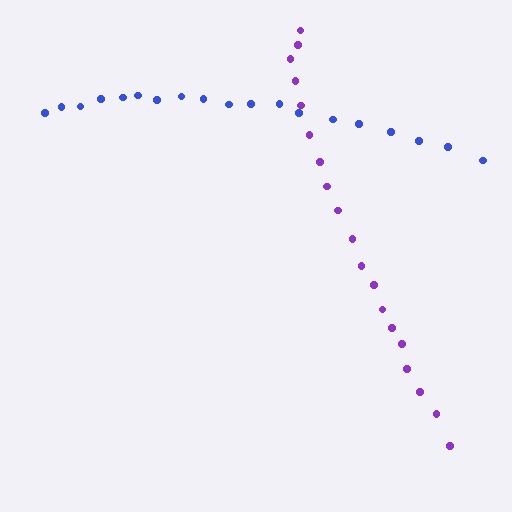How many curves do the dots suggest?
There are 2 distinct paths.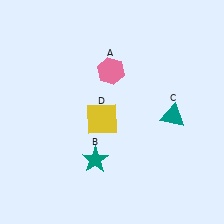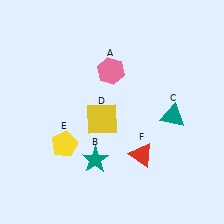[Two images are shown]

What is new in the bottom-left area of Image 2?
A yellow pentagon (E) was added in the bottom-left area of Image 2.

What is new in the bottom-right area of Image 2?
A red triangle (F) was added in the bottom-right area of Image 2.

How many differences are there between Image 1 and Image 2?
There are 2 differences between the two images.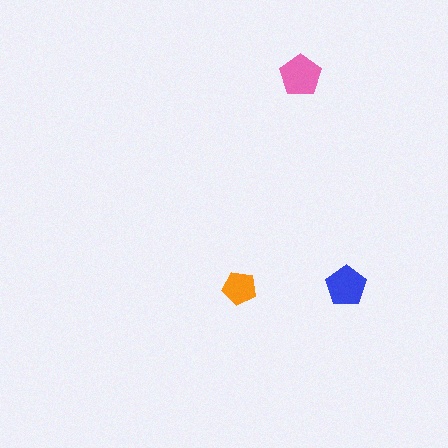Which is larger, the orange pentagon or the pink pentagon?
The pink one.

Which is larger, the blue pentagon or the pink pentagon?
The pink one.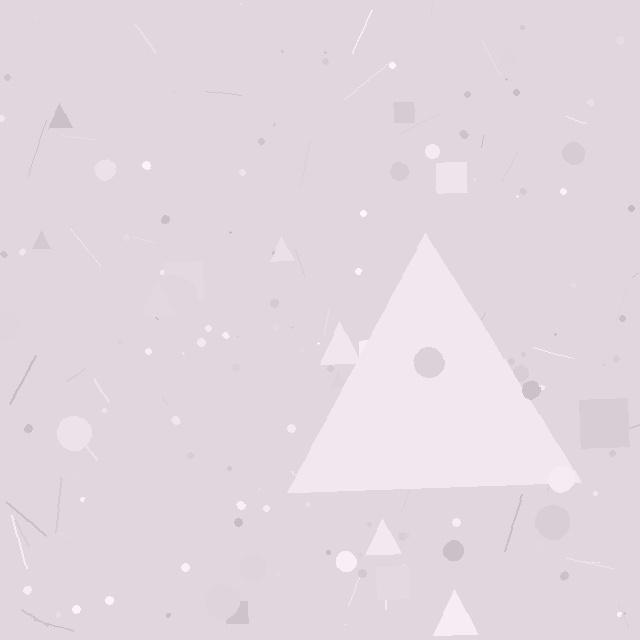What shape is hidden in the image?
A triangle is hidden in the image.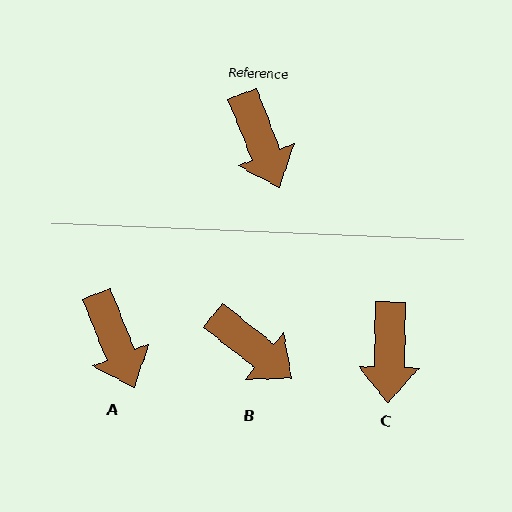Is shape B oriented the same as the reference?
No, it is off by about 30 degrees.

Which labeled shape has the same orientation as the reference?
A.